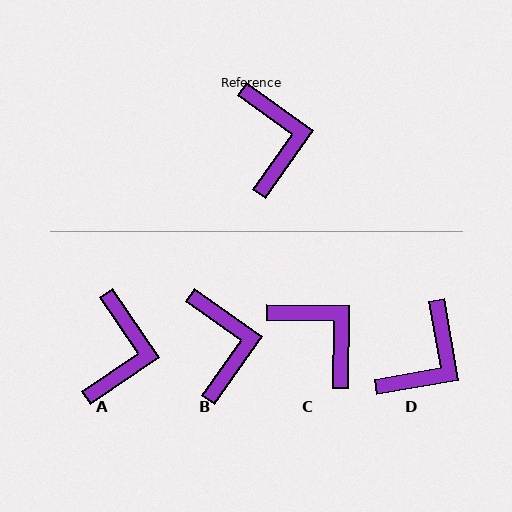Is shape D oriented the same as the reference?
No, it is off by about 45 degrees.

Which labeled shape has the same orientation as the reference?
B.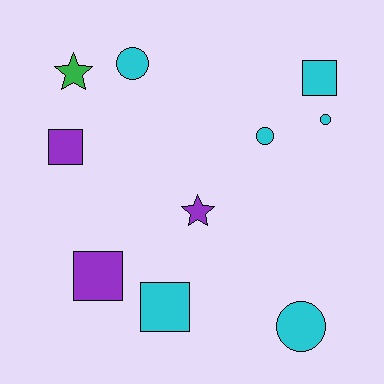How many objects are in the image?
There are 10 objects.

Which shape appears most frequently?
Square, with 4 objects.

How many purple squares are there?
There are 2 purple squares.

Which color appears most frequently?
Cyan, with 6 objects.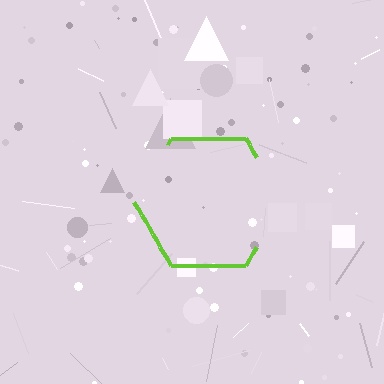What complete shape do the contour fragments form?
The contour fragments form a hexagon.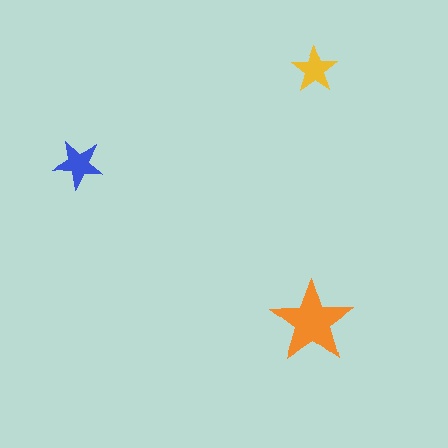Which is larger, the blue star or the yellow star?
The blue one.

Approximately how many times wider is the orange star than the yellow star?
About 2 times wider.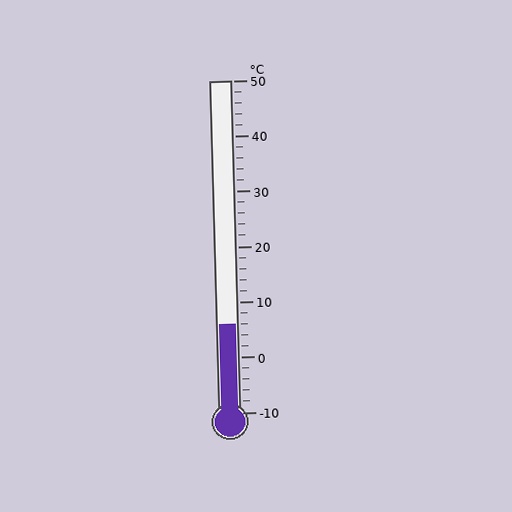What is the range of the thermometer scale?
The thermometer scale ranges from -10°C to 50°C.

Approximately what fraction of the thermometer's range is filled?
The thermometer is filled to approximately 25% of its range.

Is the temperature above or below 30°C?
The temperature is below 30°C.